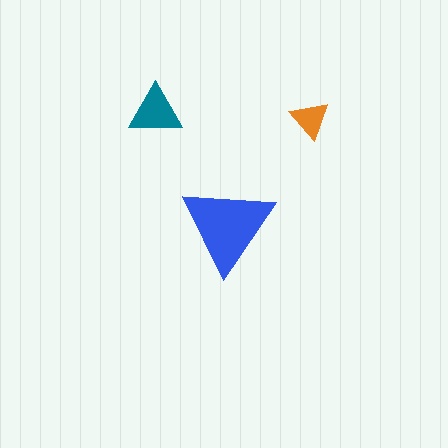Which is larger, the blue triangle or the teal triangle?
The blue one.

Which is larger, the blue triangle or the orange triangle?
The blue one.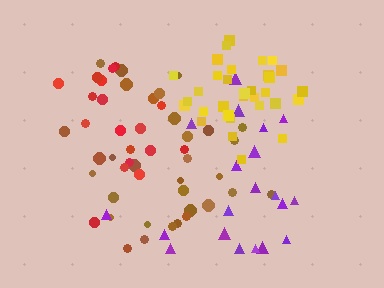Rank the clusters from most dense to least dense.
yellow, brown, red, purple.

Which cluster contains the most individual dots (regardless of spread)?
Brown (32).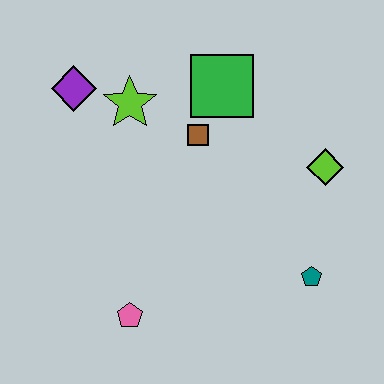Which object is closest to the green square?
The brown square is closest to the green square.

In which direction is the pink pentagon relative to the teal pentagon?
The pink pentagon is to the left of the teal pentagon.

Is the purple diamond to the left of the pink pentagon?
Yes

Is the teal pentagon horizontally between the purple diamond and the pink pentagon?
No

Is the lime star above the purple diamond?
No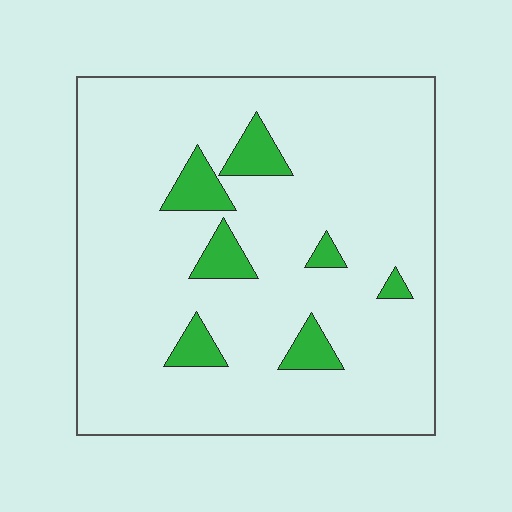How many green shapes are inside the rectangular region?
7.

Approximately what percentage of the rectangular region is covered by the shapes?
Approximately 10%.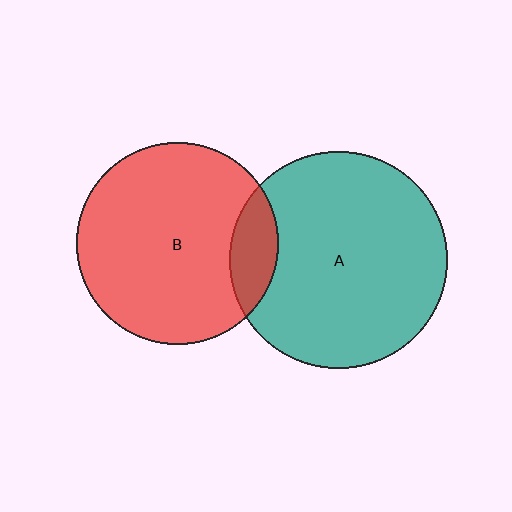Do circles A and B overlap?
Yes.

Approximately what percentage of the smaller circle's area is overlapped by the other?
Approximately 15%.